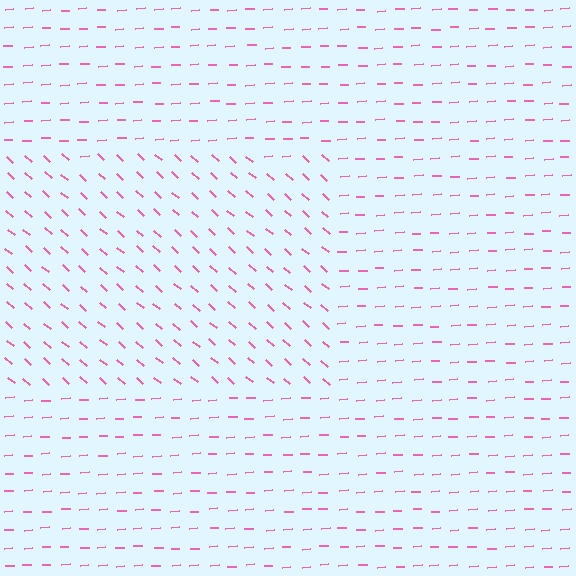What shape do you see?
I see a rectangle.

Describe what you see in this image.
The image is filled with small pink line segments. A rectangle region in the image has lines oriented differently from the surrounding lines, creating a visible texture boundary.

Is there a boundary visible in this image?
Yes, there is a texture boundary formed by a change in line orientation.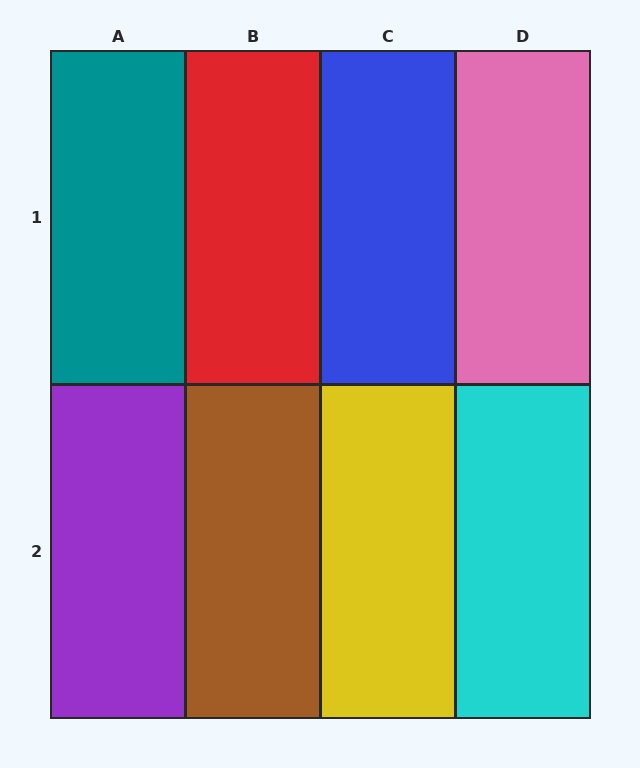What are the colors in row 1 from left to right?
Teal, red, blue, pink.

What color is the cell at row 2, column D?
Cyan.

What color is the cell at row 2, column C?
Yellow.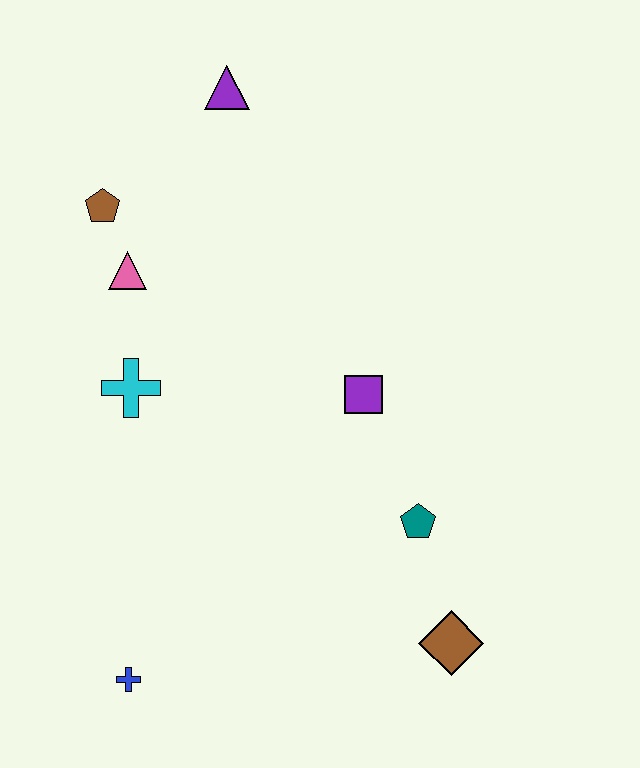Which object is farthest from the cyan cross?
The brown diamond is farthest from the cyan cross.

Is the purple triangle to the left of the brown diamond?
Yes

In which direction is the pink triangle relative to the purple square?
The pink triangle is to the left of the purple square.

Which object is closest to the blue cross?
The cyan cross is closest to the blue cross.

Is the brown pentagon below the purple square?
No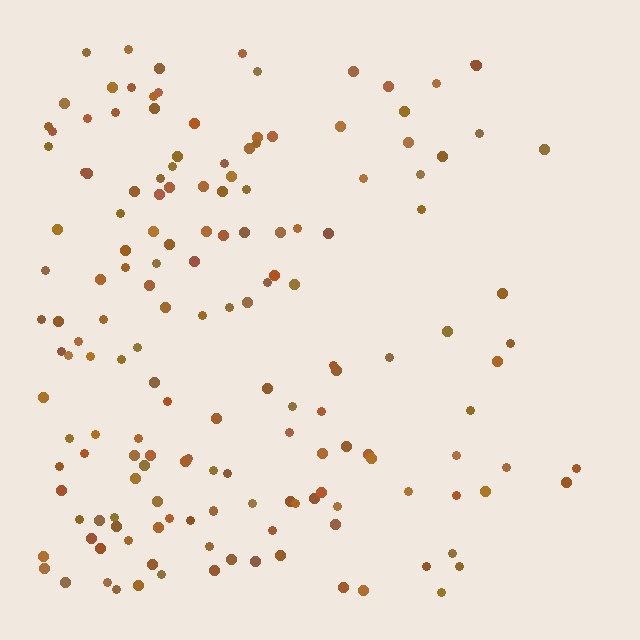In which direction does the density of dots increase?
From right to left, with the left side densest.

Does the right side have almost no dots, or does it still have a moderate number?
Still a moderate number, just noticeably fewer than the left.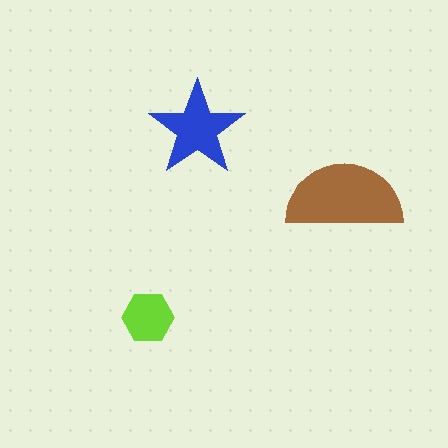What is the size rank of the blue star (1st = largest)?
2nd.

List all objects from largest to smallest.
The brown semicircle, the blue star, the lime hexagon.